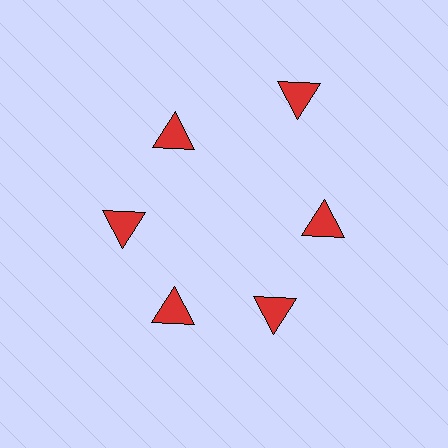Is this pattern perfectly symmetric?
No. The 6 red triangles are arranged in a ring, but one element near the 1 o'clock position is pushed outward from the center, breaking the 6-fold rotational symmetry.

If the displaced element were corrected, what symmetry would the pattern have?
It would have 6-fold rotational symmetry — the pattern would map onto itself every 60 degrees.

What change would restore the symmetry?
The symmetry would be restored by moving it inward, back onto the ring so that all 6 triangles sit at equal angles and equal distance from the center.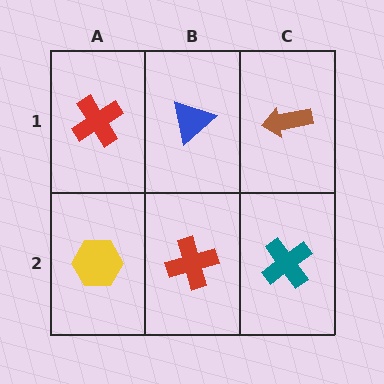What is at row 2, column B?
A red cross.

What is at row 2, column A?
A yellow hexagon.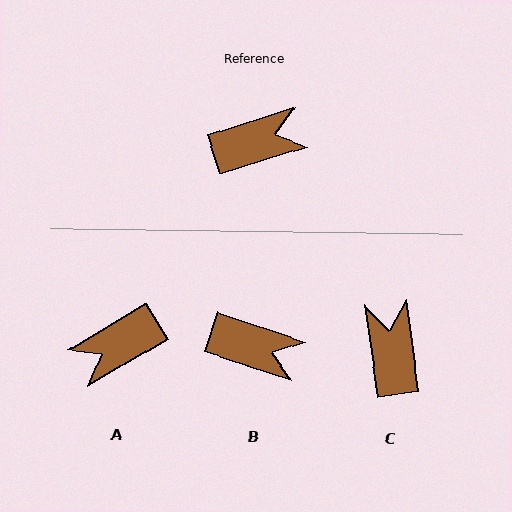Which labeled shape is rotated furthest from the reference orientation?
A, about 167 degrees away.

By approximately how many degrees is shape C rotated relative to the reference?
Approximately 80 degrees counter-clockwise.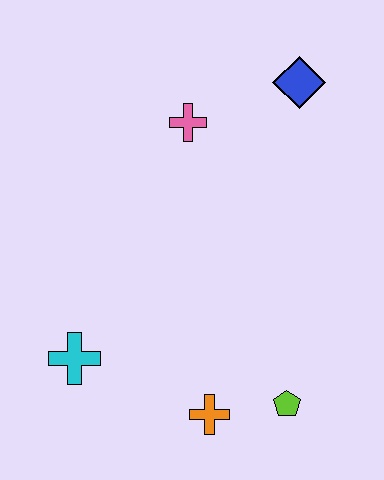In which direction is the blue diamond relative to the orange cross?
The blue diamond is above the orange cross.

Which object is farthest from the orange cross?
The blue diamond is farthest from the orange cross.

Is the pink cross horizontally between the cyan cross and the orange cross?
Yes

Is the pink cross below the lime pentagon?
No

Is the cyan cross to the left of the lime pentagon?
Yes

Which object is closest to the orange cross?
The lime pentagon is closest to the orange cross.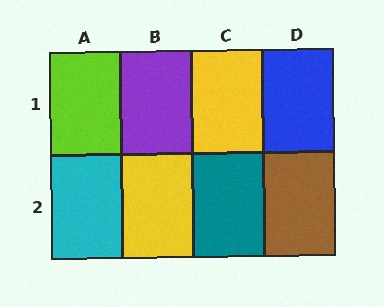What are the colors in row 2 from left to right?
Cyan, yellow, teal, brown.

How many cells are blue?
1 cell is blue.